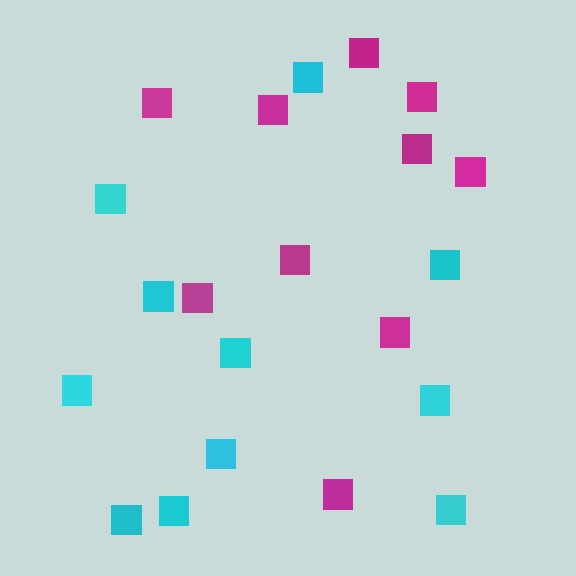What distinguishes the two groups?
There are 2 groups: one group of cyan squares (11) and one group of magenta squares (10).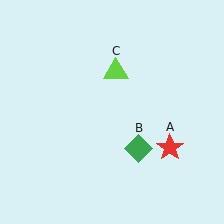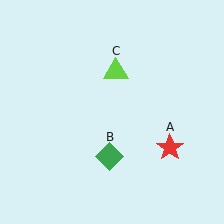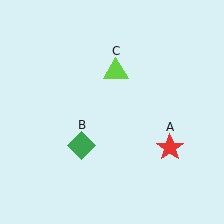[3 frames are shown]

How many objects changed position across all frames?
1 object changed position: green diamond (object B).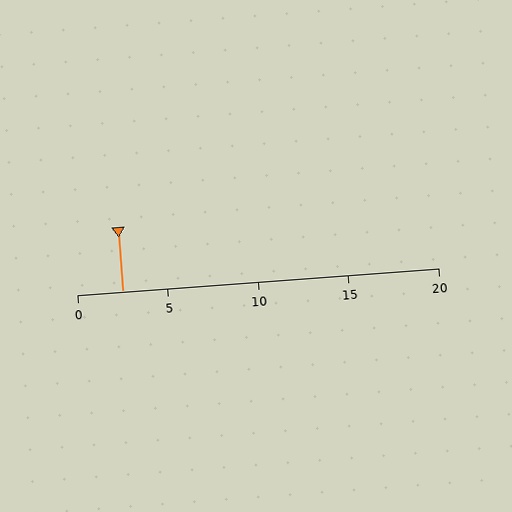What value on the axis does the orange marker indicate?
The marker indicates approximately 2.5.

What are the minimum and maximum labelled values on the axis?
The axis runs from 0 to 20.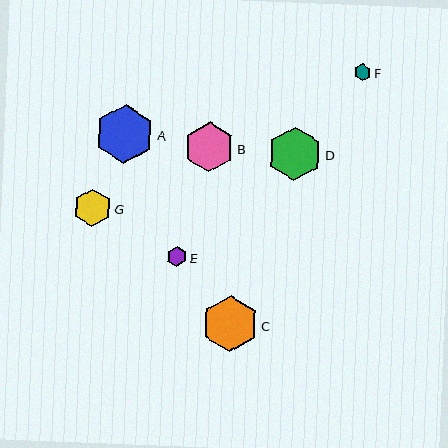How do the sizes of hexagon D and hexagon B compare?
Hexagon D and hexagon B are approximately the same size.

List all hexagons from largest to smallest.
From largest to smallest: A, C, D, B, G, E, F.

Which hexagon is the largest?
Hexagon A is the largest with a size of approximately 59 pixels.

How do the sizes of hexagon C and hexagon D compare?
Hexagon C and hexagon D are approximately the same size.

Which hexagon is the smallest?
Hexagon F is the smallest with a size of approximately 17 pixels.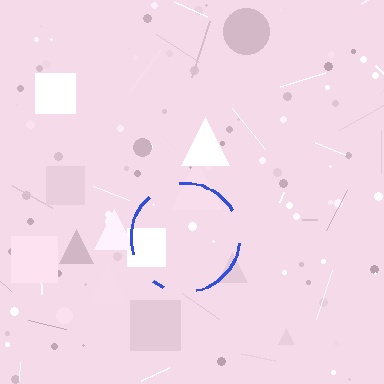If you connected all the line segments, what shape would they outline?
They would outline a circle.